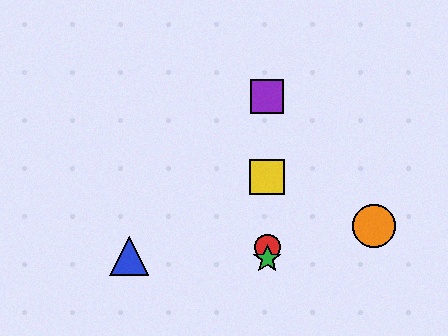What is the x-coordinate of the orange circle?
The orange circle is at x≈374.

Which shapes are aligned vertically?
The red circle, the green star, the yellow square, the purple square are aligned vertically.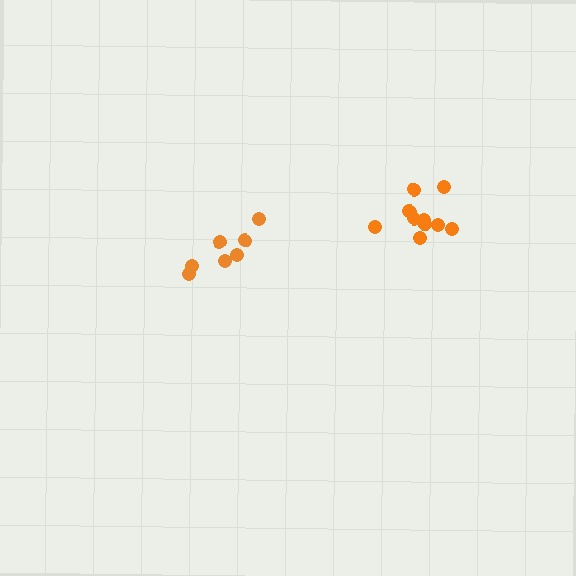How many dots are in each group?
Group 1: 7 dots, Group 2: 11 dots (18 total).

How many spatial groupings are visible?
There are 2 spatial groupings.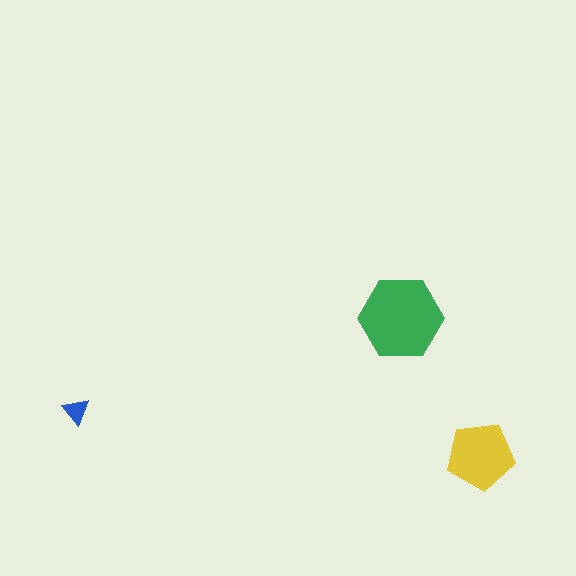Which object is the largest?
The green hexagon.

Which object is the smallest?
The blue triangle.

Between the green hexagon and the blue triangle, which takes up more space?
The green hexagon.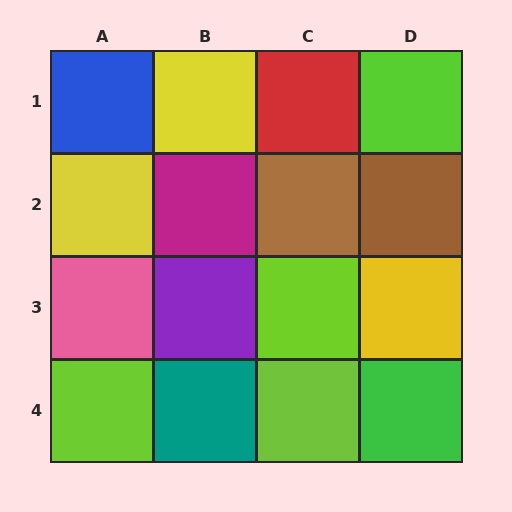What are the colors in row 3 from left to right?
Pink, purple, lime, yellow.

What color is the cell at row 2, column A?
Yellow.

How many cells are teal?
1 cell is teal.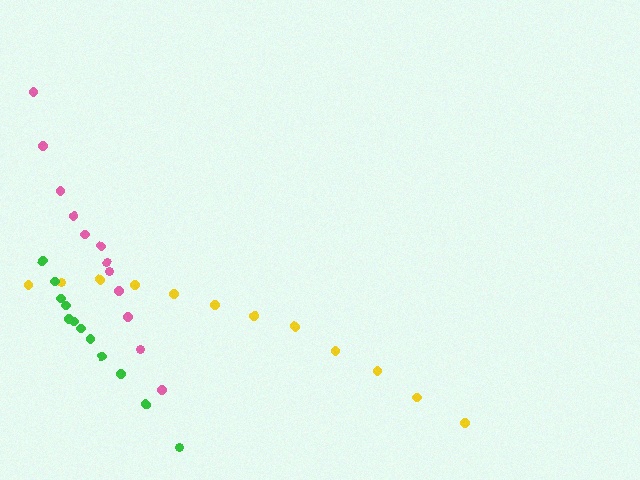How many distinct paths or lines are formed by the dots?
There are 3 distinct paths.